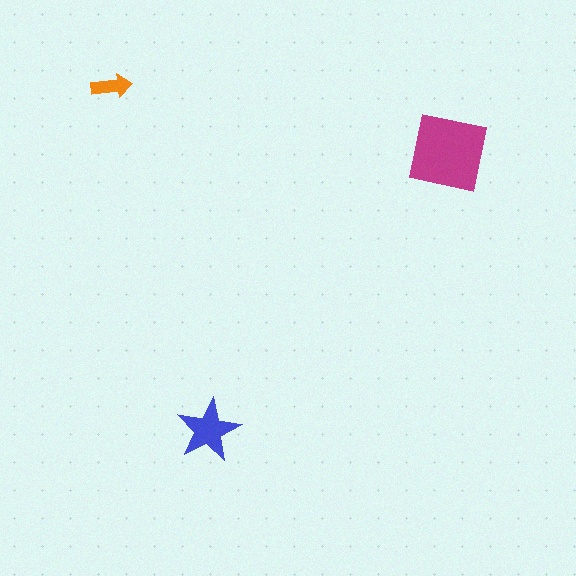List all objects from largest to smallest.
The magenta square, the blue star, the orange arrow.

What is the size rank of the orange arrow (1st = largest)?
3rd.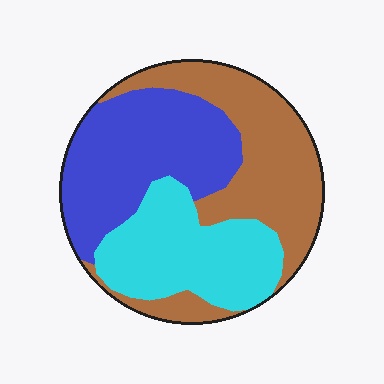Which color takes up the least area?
Cyan, at roughly 30%.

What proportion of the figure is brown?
Brown takes up about three eighths (3/8) of the figure.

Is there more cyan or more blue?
Blue.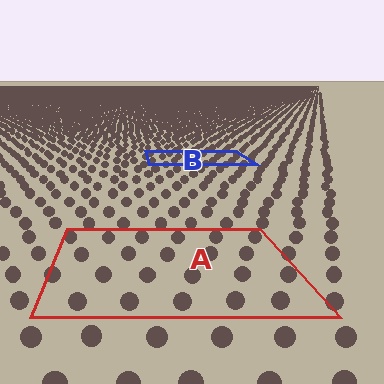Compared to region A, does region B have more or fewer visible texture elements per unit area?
Region B has more texture elements per unit area — they are packed more densely because it is farther away.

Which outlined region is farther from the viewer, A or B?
Region B is farther from the viewer — the texture elements inside it appear smaller and more densely packed.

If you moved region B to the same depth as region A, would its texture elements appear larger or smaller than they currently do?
They would appear larger. At a closer depth, the same texture elements are projected at a bigger on-screen size.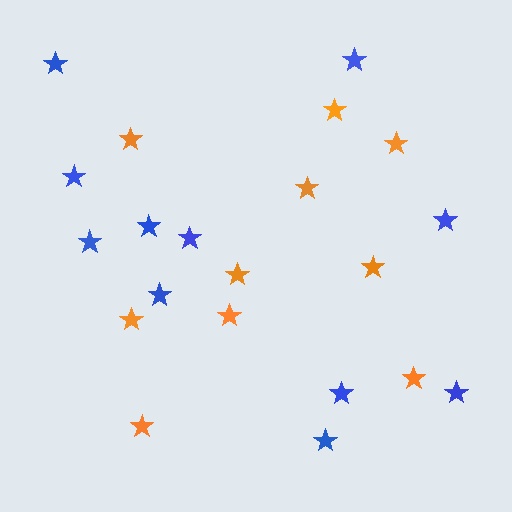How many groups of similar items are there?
There are 2 groups: one group of blue stars (11) and one group of orange stars (10).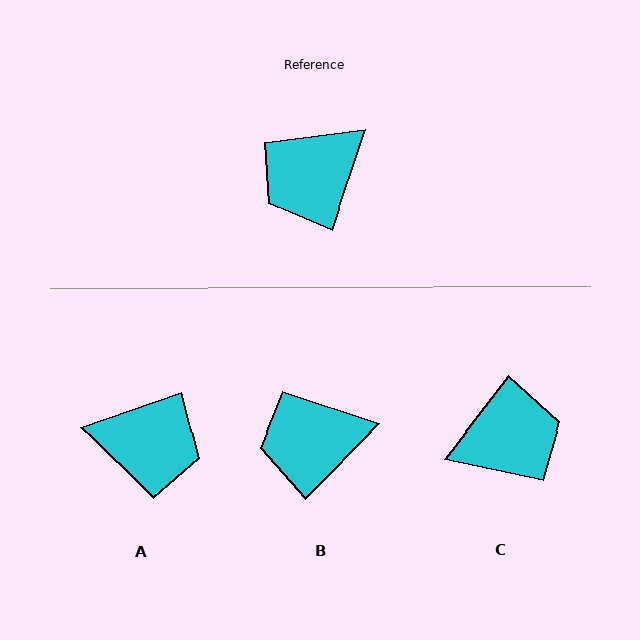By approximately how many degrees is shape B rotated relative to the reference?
Approximately 26 degrees clockwise.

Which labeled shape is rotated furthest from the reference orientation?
C, about 160 degrees away.